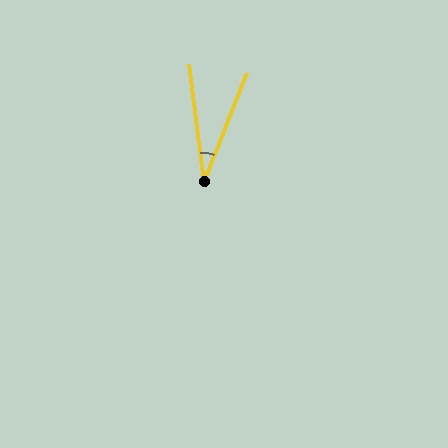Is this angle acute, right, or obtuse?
It is acute.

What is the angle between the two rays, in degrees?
Approximately 29 degrees.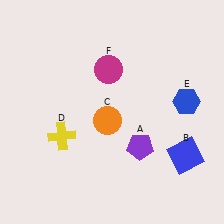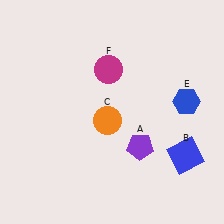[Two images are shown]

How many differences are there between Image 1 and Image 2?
There is 1 difference between the two images.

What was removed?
The yellow cross (D) was removed in Image 2.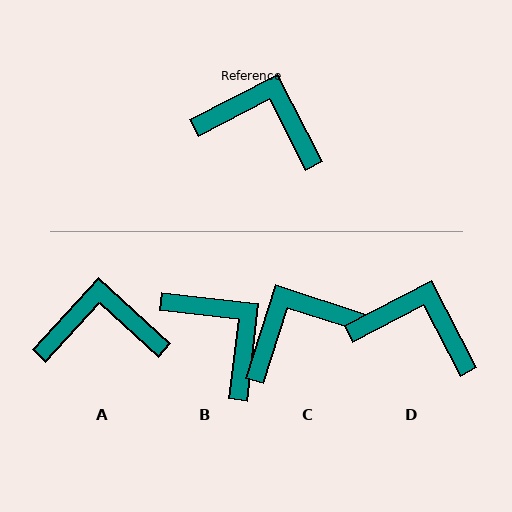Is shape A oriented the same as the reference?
No, it is off by about 20 degrees.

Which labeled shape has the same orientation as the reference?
D.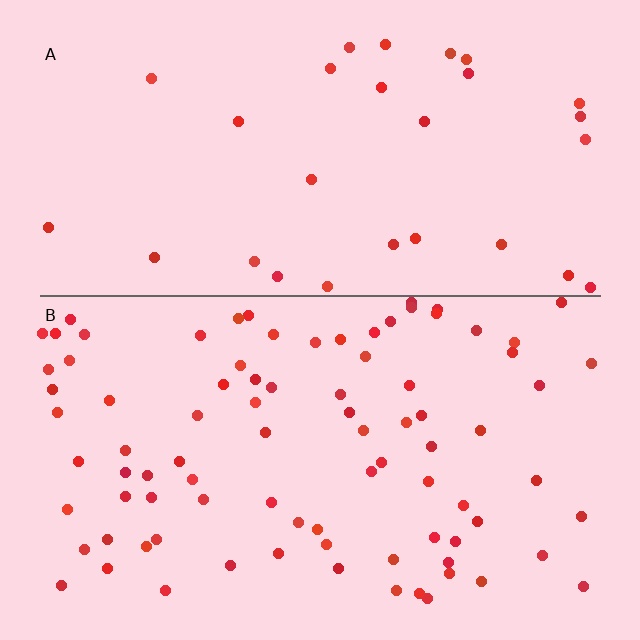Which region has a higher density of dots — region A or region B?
B (the bottom).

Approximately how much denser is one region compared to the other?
Approximately 3.0× — region B over region A.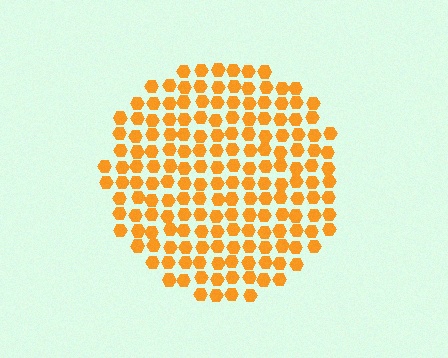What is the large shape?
The large shape is a circle.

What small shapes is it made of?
It is made of small hexagons.